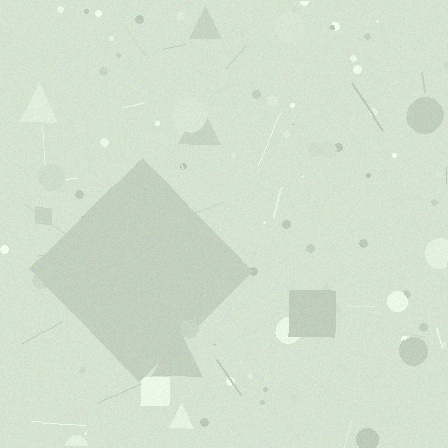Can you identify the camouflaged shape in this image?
The camouflaged shape is a diamond.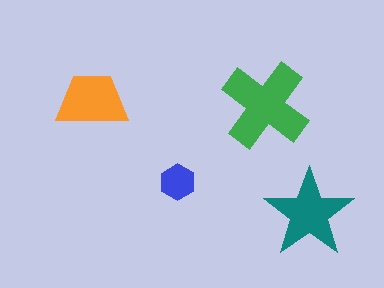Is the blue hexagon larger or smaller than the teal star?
Smaller.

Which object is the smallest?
The blue hexagon.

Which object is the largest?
The green cross.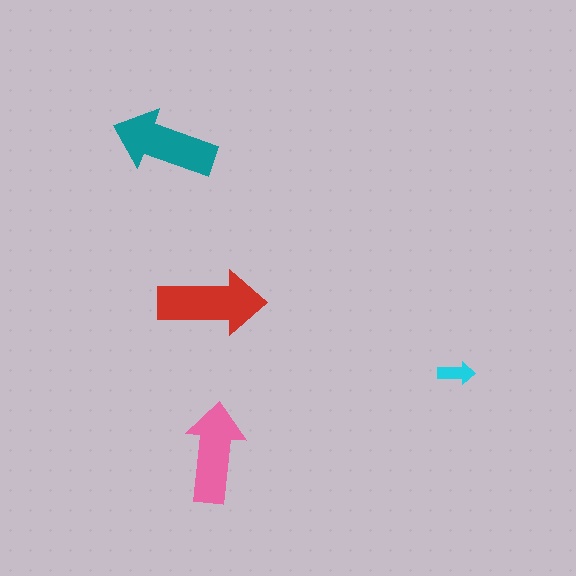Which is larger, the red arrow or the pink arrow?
The red one.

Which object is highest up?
The teal arrow is topmost.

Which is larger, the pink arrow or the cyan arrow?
The pink one.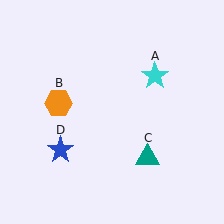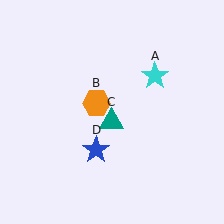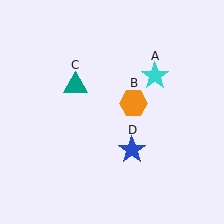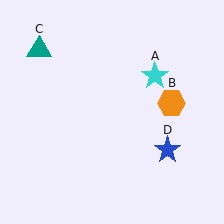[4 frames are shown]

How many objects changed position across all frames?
3 objects changed position: orange hexagon (object B), teal triangle (object C), blue star (object D).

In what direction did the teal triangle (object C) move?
The teal triangle (object C) moved up and to the left.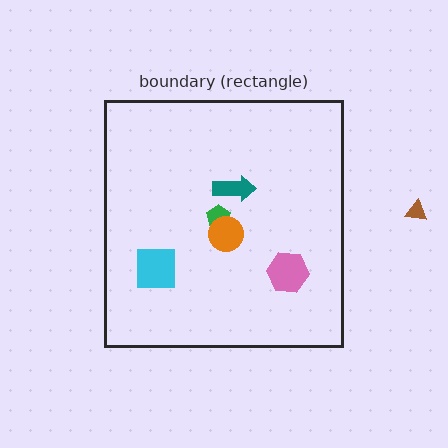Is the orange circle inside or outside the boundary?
Inside.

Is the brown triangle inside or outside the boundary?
Outside.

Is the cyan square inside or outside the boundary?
Inside.